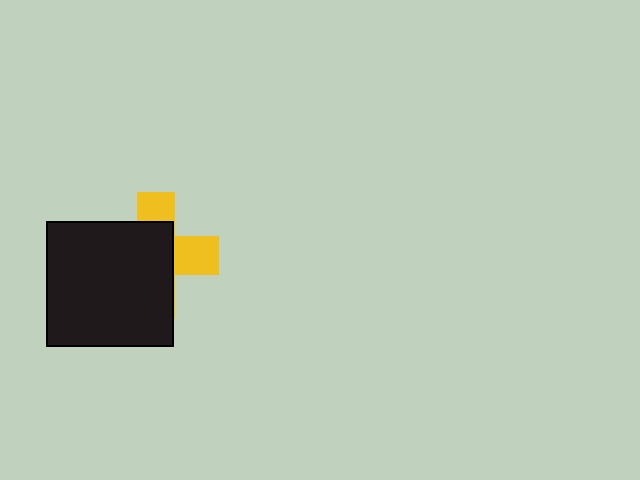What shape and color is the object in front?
The object in front is a black rectangle.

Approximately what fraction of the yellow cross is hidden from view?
Roughly 63% of the yellow cross is hidden behind the black rectangle.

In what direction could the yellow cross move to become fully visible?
The yellow cross could move right. That would shift it out from behind the black rectangle entirely.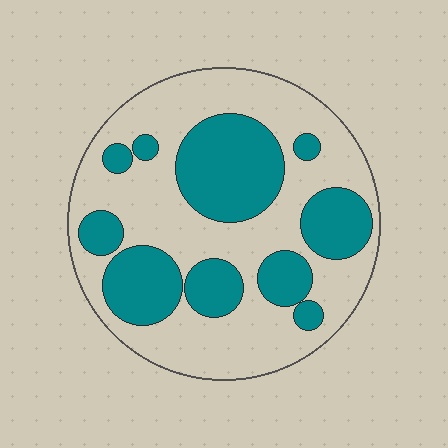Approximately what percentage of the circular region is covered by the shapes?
Approximately 35%.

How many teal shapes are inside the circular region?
10.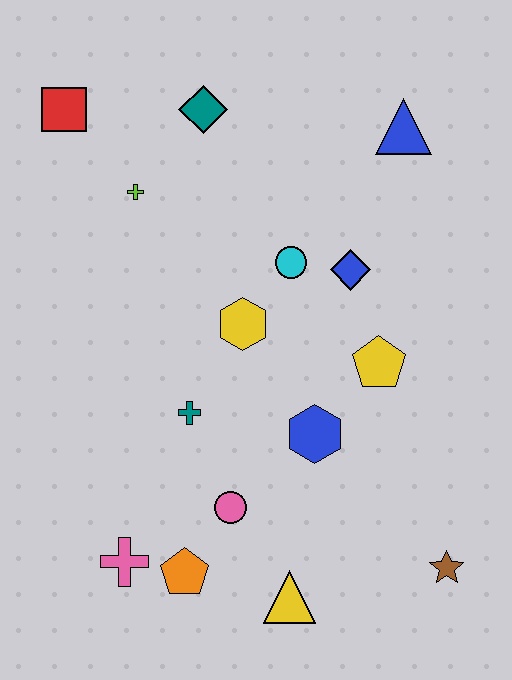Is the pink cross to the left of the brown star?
Yes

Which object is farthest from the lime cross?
The brown star is farthest from the lime cross.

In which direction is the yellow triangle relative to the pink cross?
The yellow triangle is to the right of the pink cross.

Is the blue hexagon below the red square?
Yes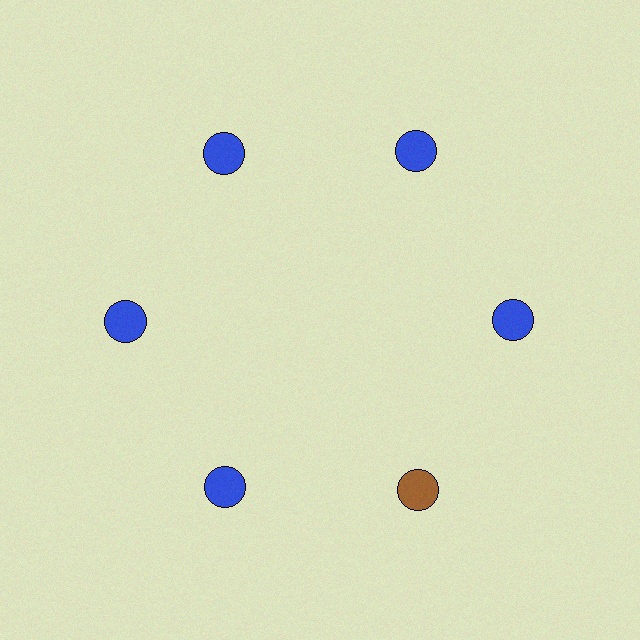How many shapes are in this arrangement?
There are 6 shapes arranged in a ring pattern.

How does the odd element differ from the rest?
It has a different color: brown instead of blue.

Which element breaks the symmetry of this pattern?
The brown circle at roughly the 5 o'clock position breaks the symmetry. All other shapes are blue circles.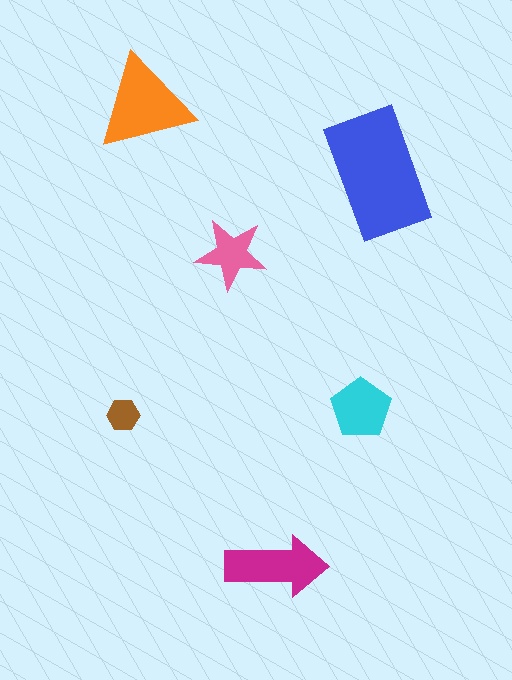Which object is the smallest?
The brown hexagon.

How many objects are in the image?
There are 6 objects in the image.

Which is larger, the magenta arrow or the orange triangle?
The orange triangle.